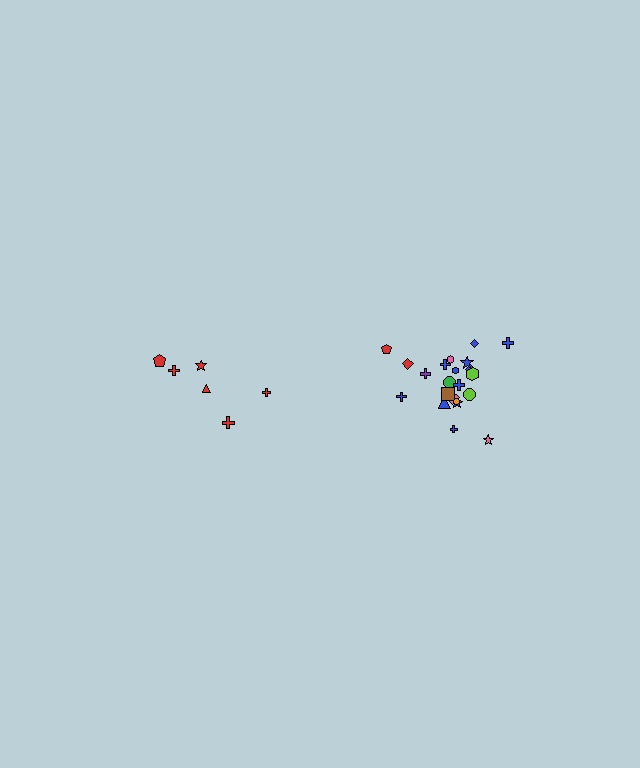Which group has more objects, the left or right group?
The right group.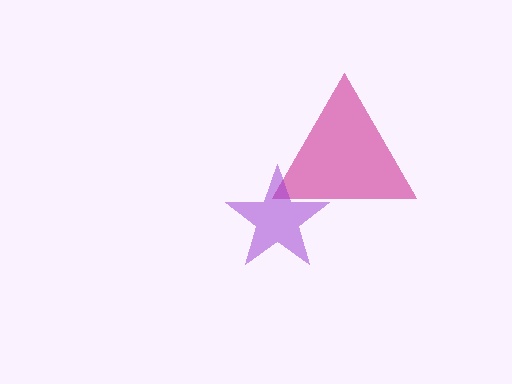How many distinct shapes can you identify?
There are 2 distinct shapes: a magenta triangle, a purple star.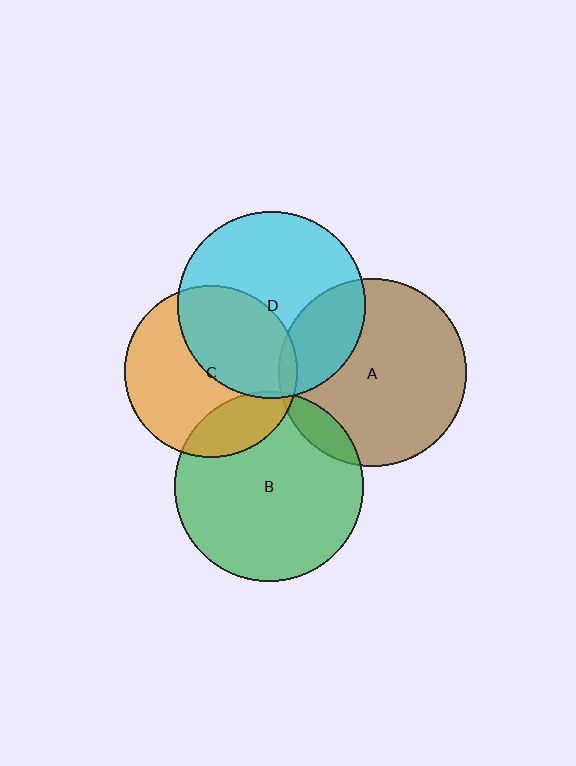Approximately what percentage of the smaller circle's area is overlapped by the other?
Approximately 20%.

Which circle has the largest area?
Circle B (green).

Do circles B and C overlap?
Yes.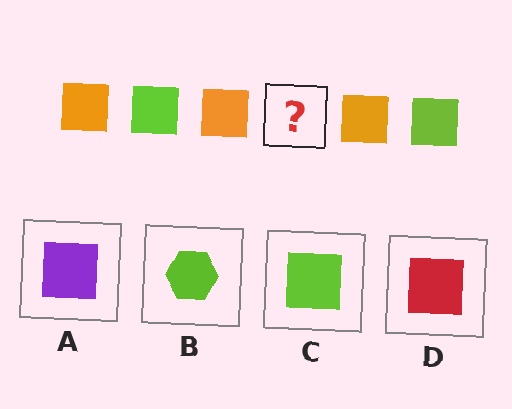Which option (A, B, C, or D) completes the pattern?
C.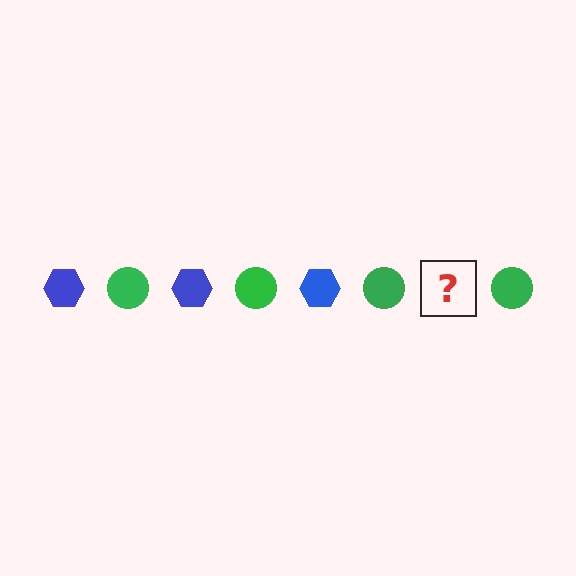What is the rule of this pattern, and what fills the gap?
The rule is that the pattern alternates between blue hexagon and green circle. The gap should be filled with a blue hexagon.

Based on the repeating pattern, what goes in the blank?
The blank should be a blue hexagon.